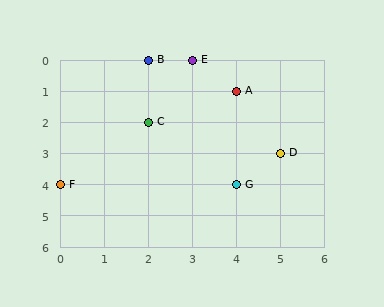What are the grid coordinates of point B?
Point B is at grid coordinates (2, 0).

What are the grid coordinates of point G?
Point G is at grid coordinates (4, 4).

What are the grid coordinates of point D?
Point D is at grid coordinates (5, 3).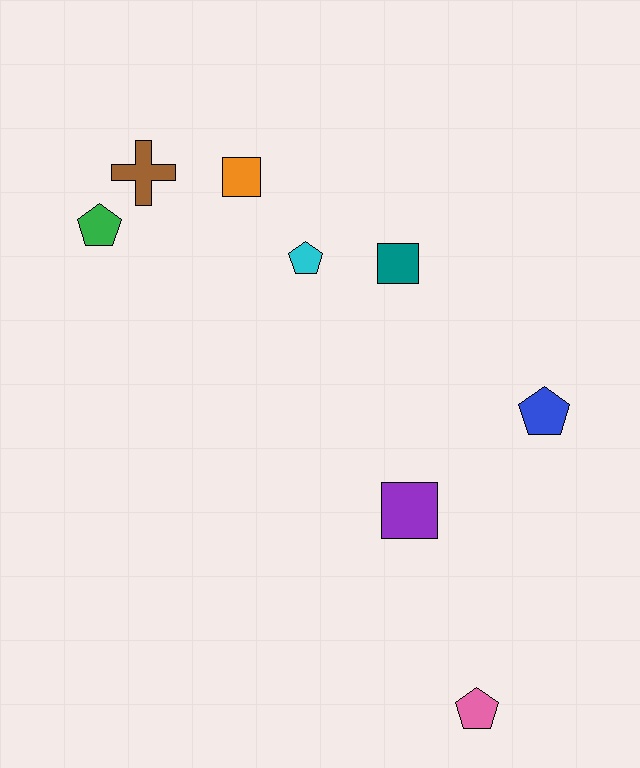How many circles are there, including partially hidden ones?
There are no circles.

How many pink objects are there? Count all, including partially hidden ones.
There is 1 pink object.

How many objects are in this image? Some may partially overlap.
There are 8 objects.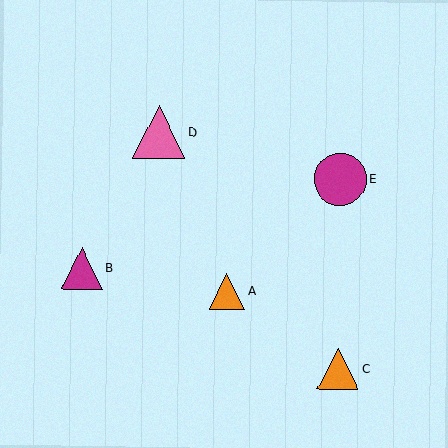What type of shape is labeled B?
Shape B is a magenta triangle.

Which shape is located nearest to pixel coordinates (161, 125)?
The pink triangle (labeled D) at (159, 132) is nearest to that location.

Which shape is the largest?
The pink triangle (labeled D) is the largest.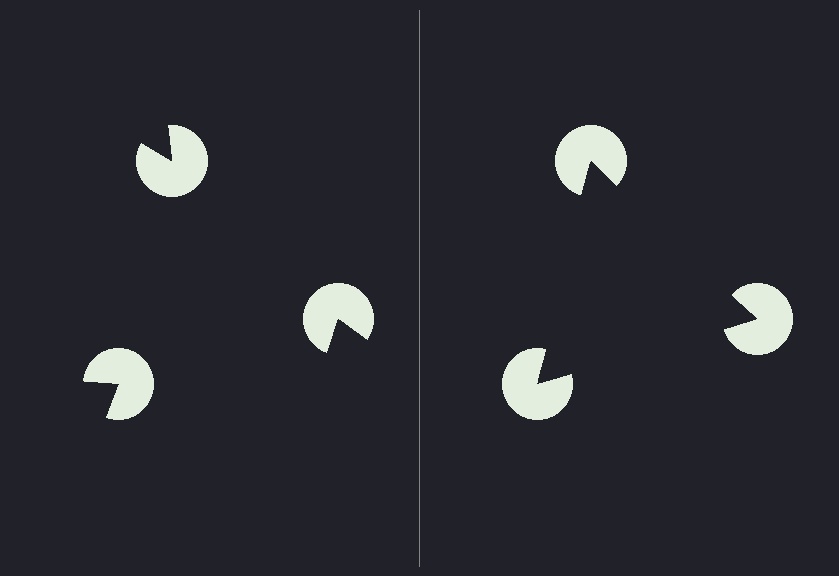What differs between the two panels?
The pac-man discs are positioned identically on both sides; only the wedge orientations differ. On the right they align to a triangle; on the left they are misaligned.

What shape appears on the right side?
An illusory triangle.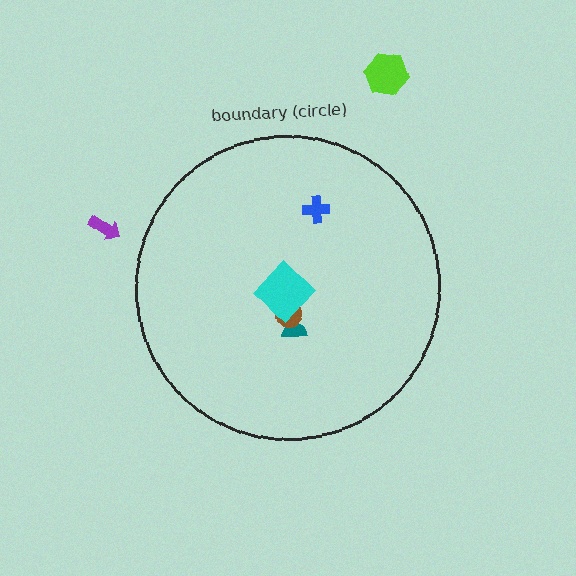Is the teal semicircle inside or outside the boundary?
Inside.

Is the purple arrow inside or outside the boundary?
Outside.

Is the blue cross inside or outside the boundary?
Inside.